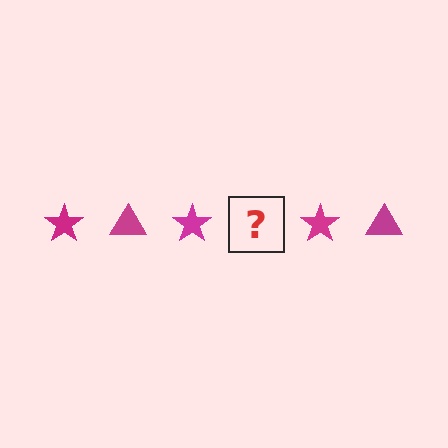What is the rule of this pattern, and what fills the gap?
The rule is that the pattern cycles through star, triangle shapes in magenta. The gap should be filled with a magenta triangle.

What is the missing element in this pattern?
The missing element is a magenta triangle.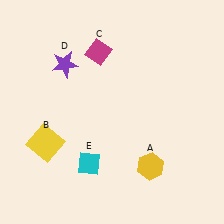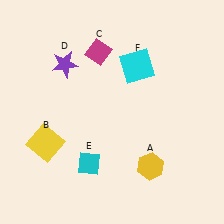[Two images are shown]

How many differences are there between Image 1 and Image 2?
There is 1 difference between the two images.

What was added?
A cyan square (F) was added in Image 2.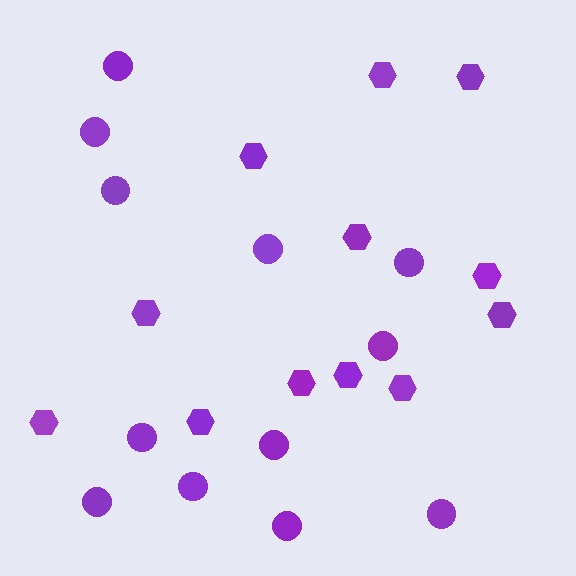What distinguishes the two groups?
There are 2 groups: one group of circles (12) and one group of hexagons (12).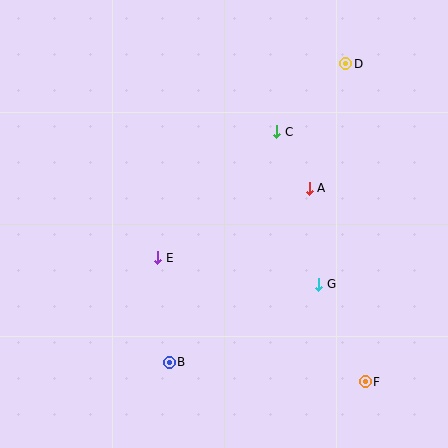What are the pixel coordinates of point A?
Point A is at (309, 188).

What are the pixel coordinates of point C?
Point C is at (277, 132).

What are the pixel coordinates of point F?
Point F is at (365, 382).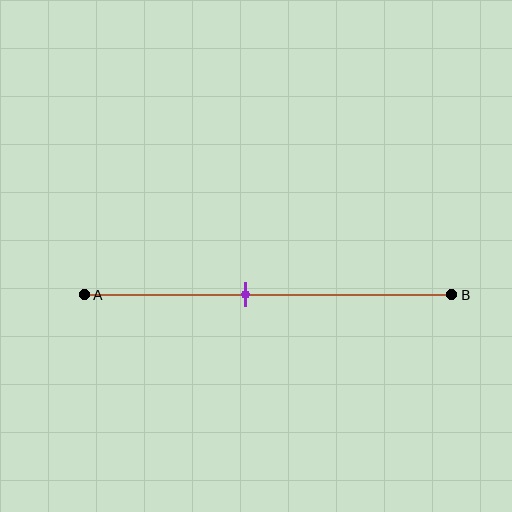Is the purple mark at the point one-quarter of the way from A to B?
No, the mark is at about 45% from A, not at the 25% one-quarter point.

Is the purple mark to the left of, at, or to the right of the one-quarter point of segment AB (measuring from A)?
The purple mark is to the right of the one-quarter point of segment AB.